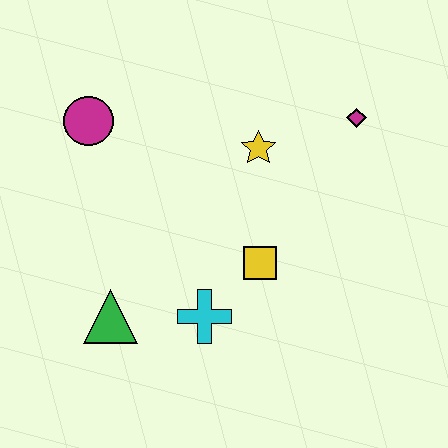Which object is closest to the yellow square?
The cyan cross is closest to the yellow square.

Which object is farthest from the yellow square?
The magenta circle is farthest from the yellow square.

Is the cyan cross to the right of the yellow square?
No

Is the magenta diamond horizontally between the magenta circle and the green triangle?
No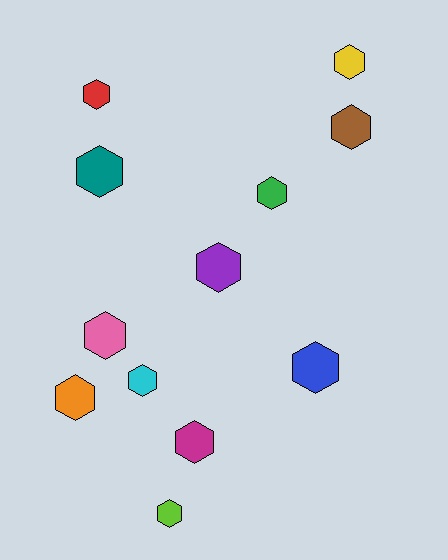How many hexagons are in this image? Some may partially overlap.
There are 12 hexagons.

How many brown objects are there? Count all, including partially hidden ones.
There is 1 brown object.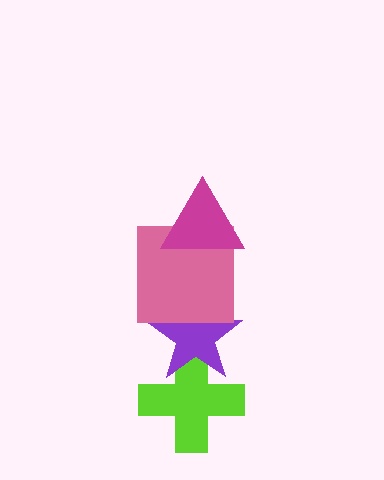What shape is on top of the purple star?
The pink square is on top of the purple star.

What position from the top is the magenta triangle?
The magenta triangle is 1st from the top.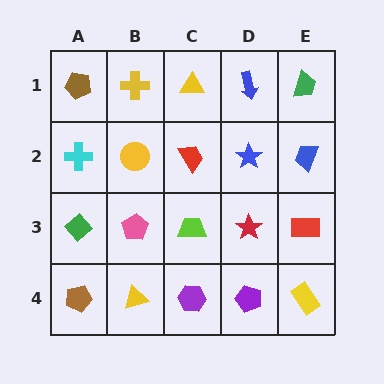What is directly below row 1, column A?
A cyan cross.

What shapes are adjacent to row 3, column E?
A blue trapezoid (row 2, column E), a yellow rectangle (row 4, column E), a red star (row 3, column D).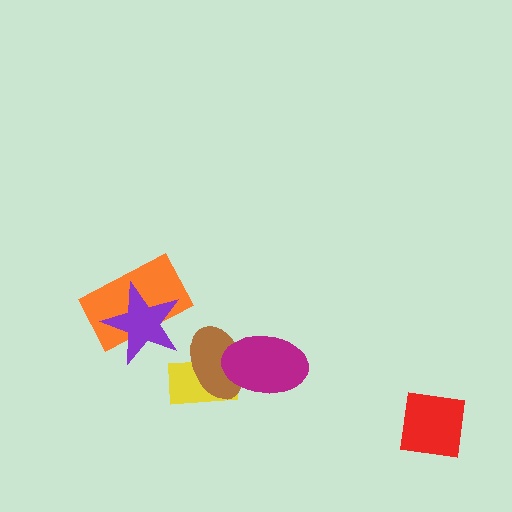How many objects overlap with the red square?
0 objects overlap with the red square.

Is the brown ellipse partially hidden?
Yes, it is partially covered by another shape.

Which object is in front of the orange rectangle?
The purple star is in front of the orange rectangle.